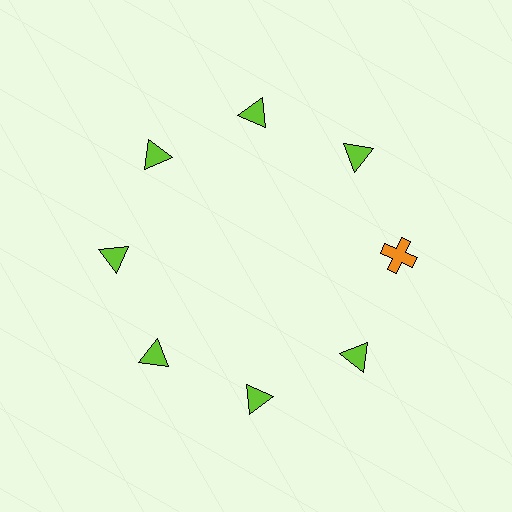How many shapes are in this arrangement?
There are 8 shapes arranged in a ring pattern.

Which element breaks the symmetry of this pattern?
The orange cross at roughly the 3 o'clock position breaks the symmetry. All other shapes are lime triangles.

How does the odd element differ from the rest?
It differs in both color (orange instead of lime) and shape (cross instead of triangle).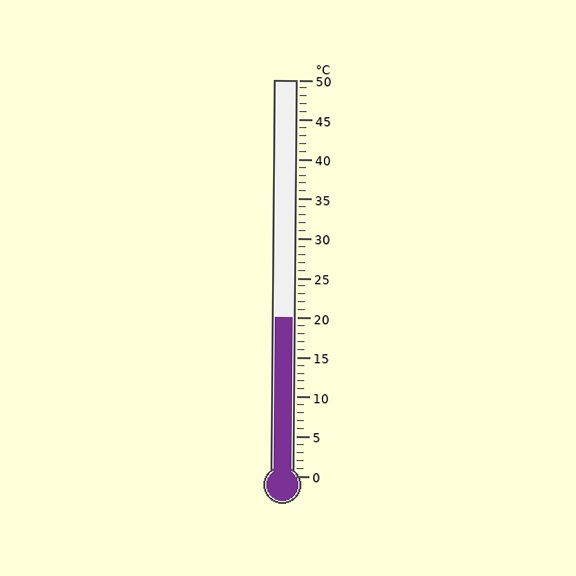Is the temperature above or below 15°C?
The temperature is above 15°C.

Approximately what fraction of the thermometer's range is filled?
The thermometer is filled to approximately 40% of its range.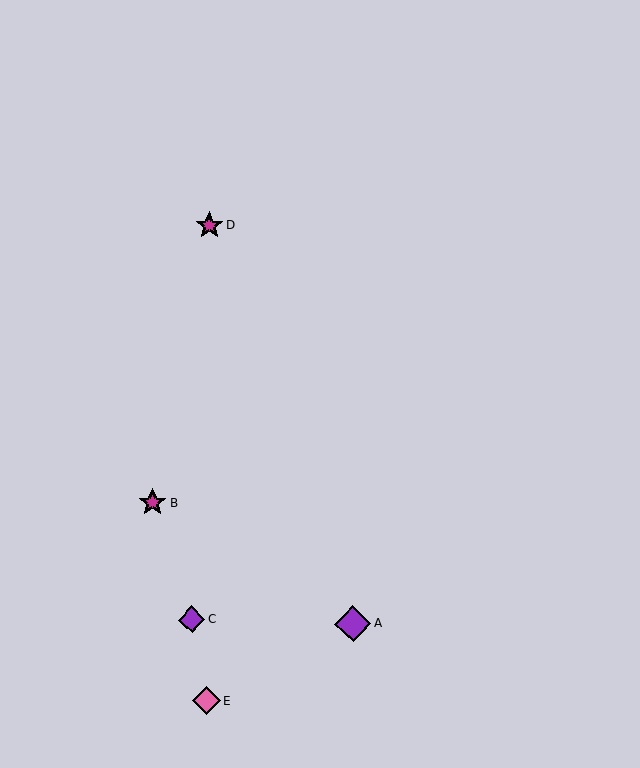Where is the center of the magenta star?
The center of the magenta star is at (153, 503).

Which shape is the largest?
The purple diamond (labeled A) is the largest.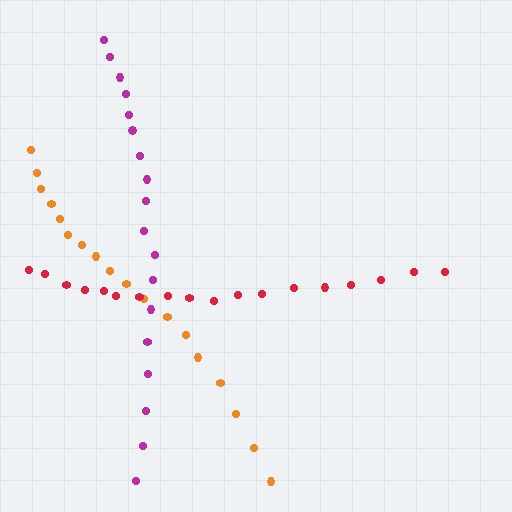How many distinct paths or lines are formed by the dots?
There are 3 distinct paths.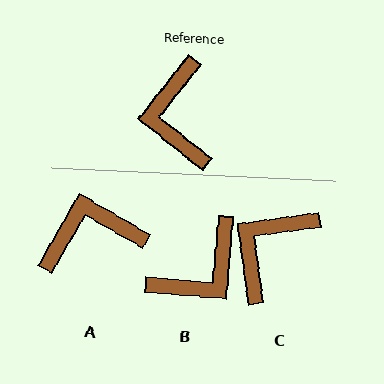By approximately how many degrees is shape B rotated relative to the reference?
Approximately 124 degrees counter-clockwise.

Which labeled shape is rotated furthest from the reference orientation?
B, about 124 degrees away.